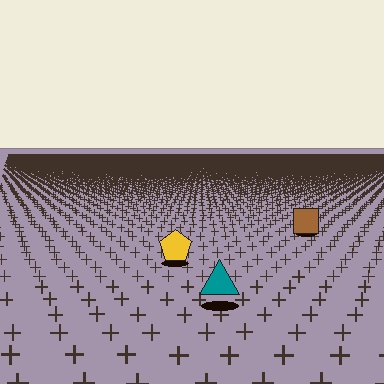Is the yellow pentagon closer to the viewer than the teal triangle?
No. The teal triangle is closer — you can tell from the texture gradient: the ground texture is coarser near it.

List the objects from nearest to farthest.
From nearest to farthest: the teal triangle, the yellow pentagon, the brown square.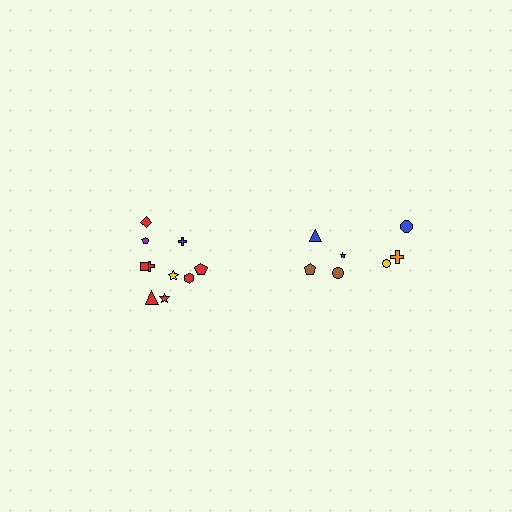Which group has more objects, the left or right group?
The left group.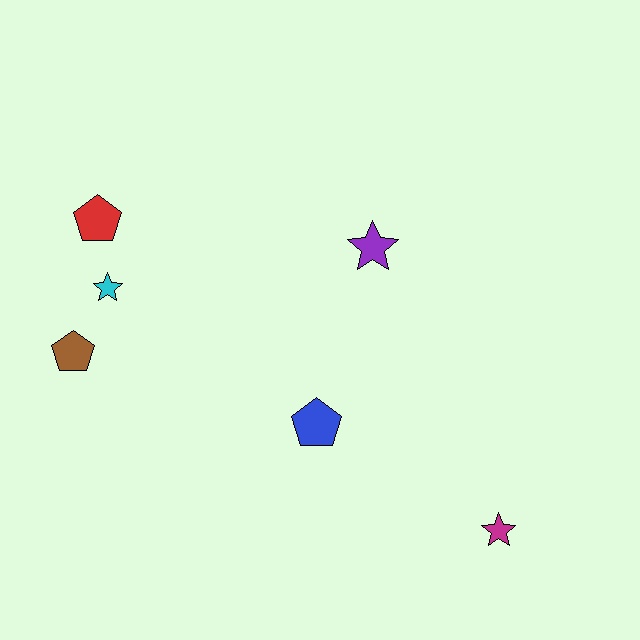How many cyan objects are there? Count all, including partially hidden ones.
There is 1 cyan object.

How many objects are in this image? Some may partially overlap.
There are 6 objects.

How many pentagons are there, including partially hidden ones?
There are 3 pentagons.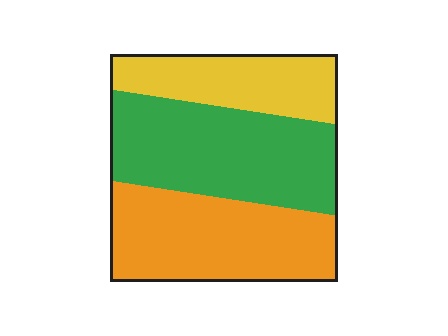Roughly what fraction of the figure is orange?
Orange covers roughly 35% of the figure.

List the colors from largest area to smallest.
From largest to smallest: green, orange, yellow.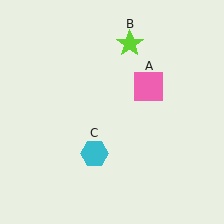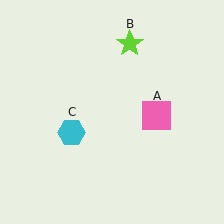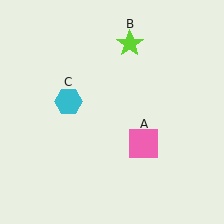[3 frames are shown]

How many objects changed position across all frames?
2 objects changed position: pink square (object A), cyan hexagon (object C).